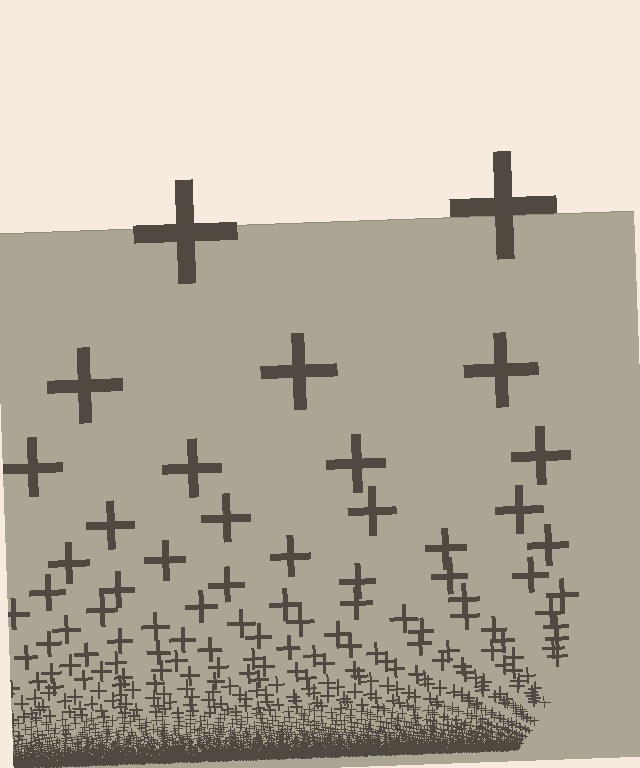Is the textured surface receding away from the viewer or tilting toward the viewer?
The surface appears to tilt toward the viewer. Texture elements get larger and sparser toward the top.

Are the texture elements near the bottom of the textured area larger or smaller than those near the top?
Smaller. The gradient is inverted — elements near the bottom are smaller and denser.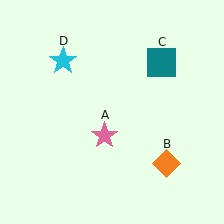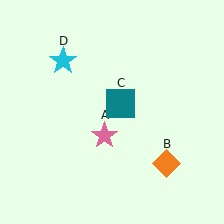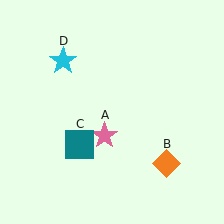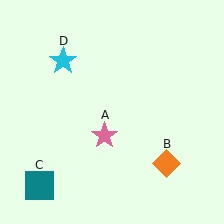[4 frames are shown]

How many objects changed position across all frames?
1 object changed position: teal square (object C).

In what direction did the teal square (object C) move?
The teal square (object C) moved down and to the left.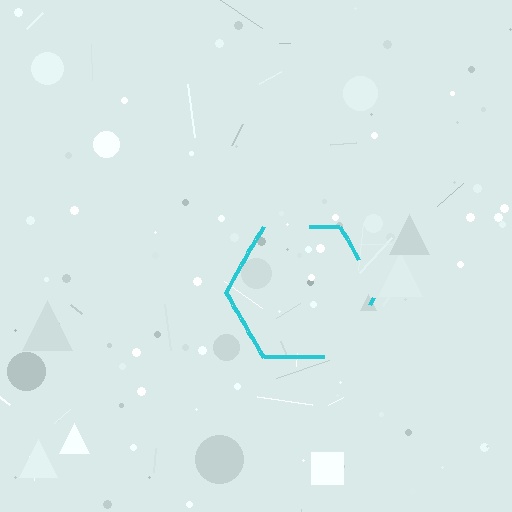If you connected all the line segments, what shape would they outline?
They would outline a hexagon.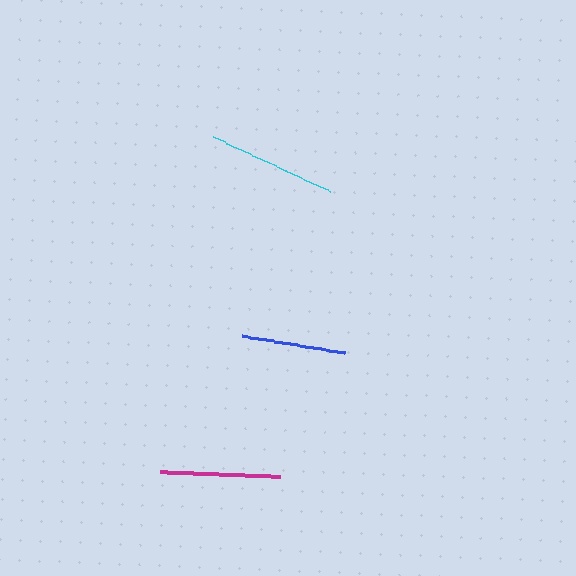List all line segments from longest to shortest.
From longest to shortest: cyan, magenta, blue.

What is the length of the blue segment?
The blue segment is approximately 104 pixels long.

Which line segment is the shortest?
The blue line is the shortest at approximately 104 pixels.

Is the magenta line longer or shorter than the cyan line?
The cyan line is longer than the magenta line.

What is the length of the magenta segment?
The magenta segment is approximately 121 pixels long.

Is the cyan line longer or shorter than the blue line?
The cyan line is longer than the blue line.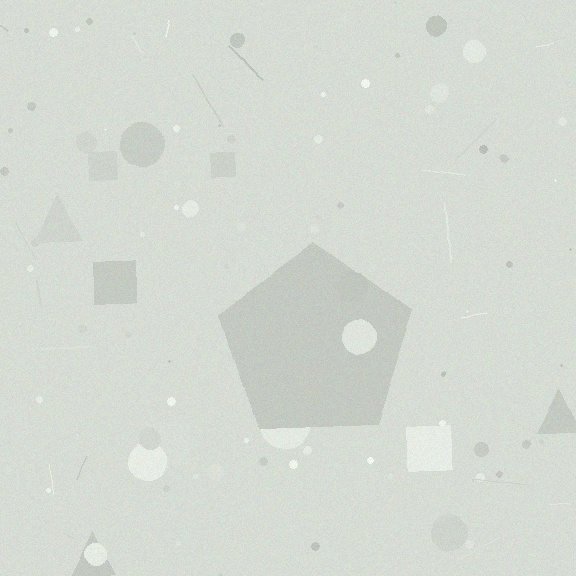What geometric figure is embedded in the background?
A pentagon is embedded in the background.